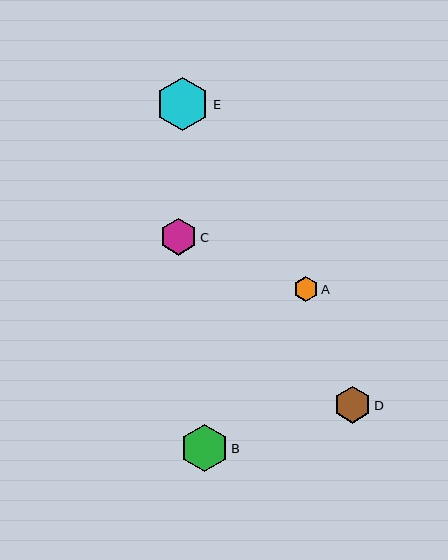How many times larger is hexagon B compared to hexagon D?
Hexagon B is approximately 1.3 times the size of hexagon D.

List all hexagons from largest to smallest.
From largest to smallest: E, B, C, D, A.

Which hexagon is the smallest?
Hexagon A is the smallest with a size of approximately 25 pixels.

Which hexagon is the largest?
Hexagon E is the largest with a size of approximately 53 pixels.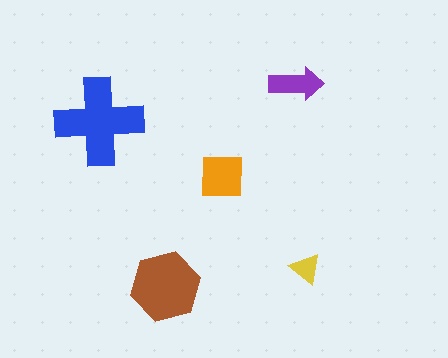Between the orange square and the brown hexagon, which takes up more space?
The brown hexagon.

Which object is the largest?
The blue cross.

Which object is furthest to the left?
The blue cross is leftmost.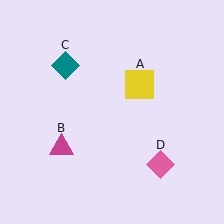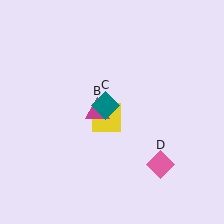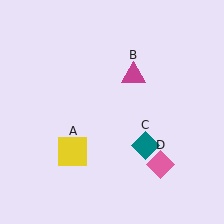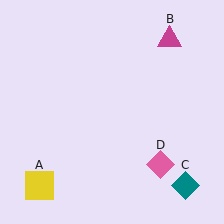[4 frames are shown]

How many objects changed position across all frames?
3 objects changed position: yellow square (object A), magenta triangle (object B), teal diamond (object C).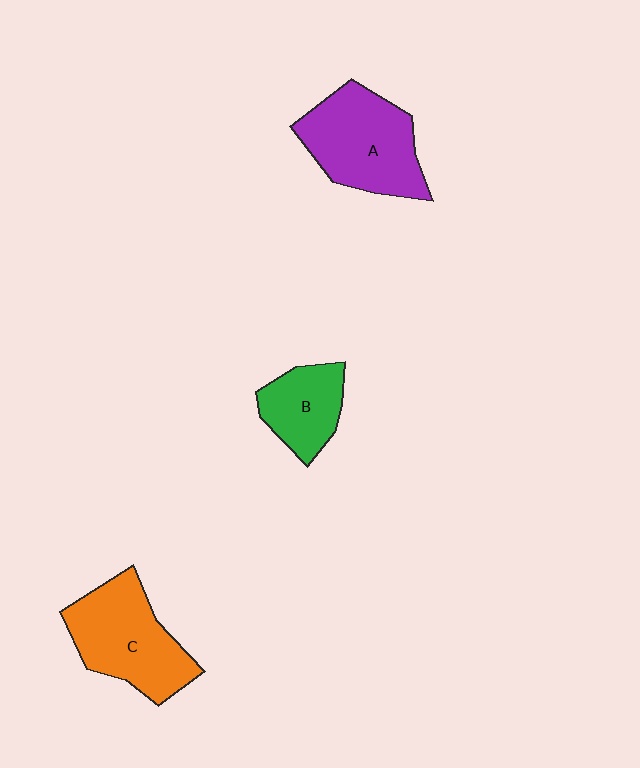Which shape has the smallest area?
Shape B (green).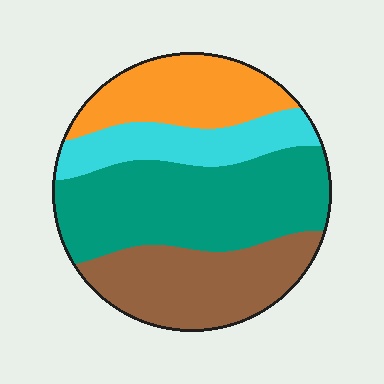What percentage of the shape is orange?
Orange takes up about one fifth (1/5) of the shape.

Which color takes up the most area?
Teal, at roughly 40%.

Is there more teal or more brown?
Teal.